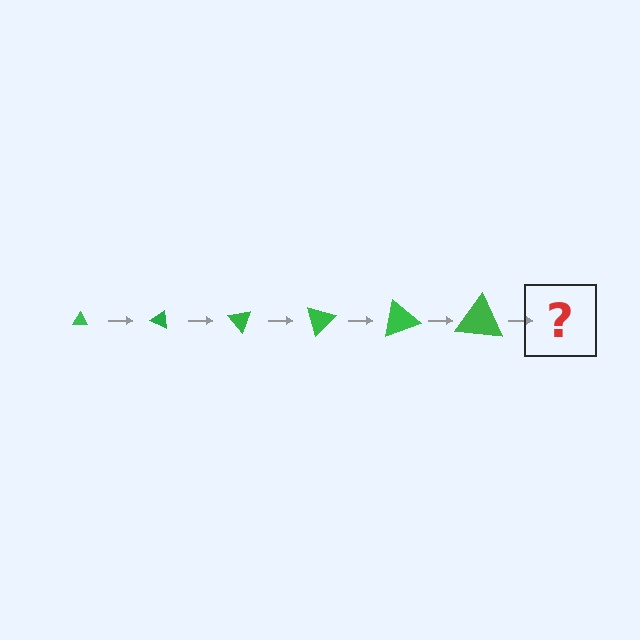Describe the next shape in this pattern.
It should be a triangle, larger than the previous one and rotated 150 degrees from the start.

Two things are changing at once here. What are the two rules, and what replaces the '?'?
The two rules are that the triangle grows larger each step and it rotates 25 degrees each step. The '?' should be a triangle, larger than the previous one and rotated 150 degrees from the start.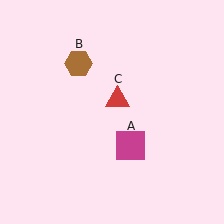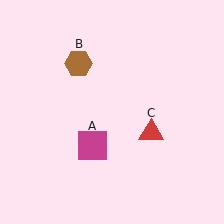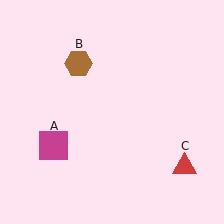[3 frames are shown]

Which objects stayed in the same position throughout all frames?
Brown hexagon (object B) remained stationary.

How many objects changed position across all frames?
2 objects changed position: magenta square (object A), red triangle (object C).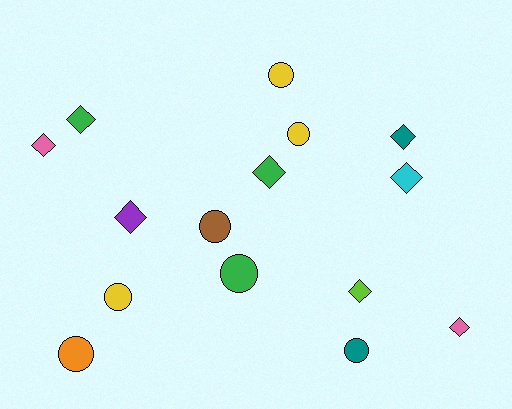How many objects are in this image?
There are 15 objects.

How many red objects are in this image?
There are no red objects.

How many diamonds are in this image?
There are 8 diamonds.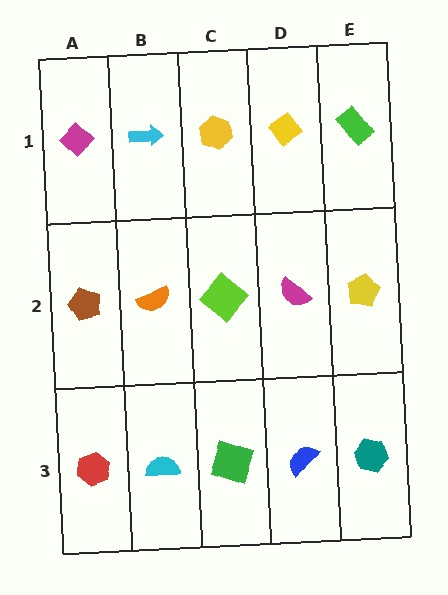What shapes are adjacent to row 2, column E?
A green rectangle (row 1, column E), a teal hexagon (row 3, column E), a magenta semicircle (row 2, column D).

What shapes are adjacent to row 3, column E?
A yellow pentagon (row 2, column E), a blue semicircle (row 3, column D).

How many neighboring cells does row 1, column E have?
2.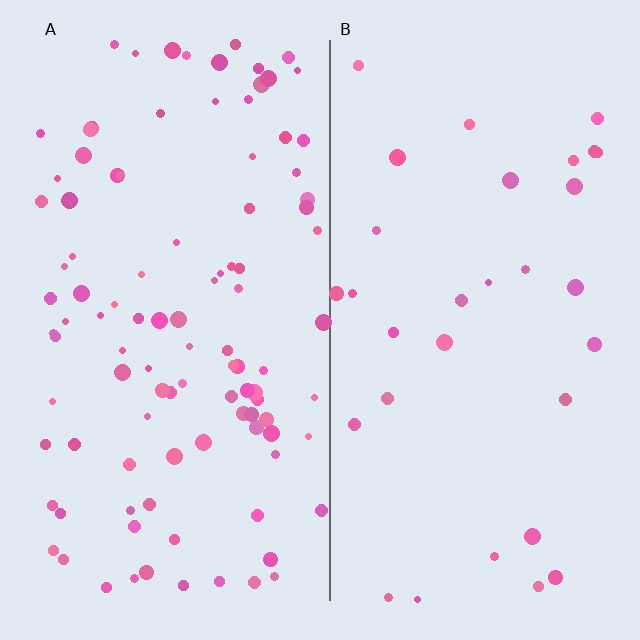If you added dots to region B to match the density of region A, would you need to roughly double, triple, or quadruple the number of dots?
Approximately triple.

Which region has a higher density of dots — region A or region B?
A (the left).